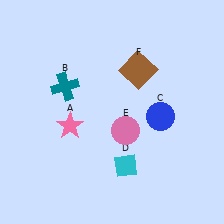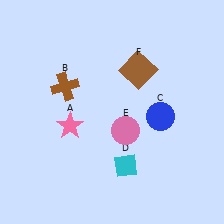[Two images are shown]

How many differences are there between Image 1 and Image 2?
There is 1 difference between the two images.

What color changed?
The cross (B) changed from teal in Image 1 to brown in Image 2.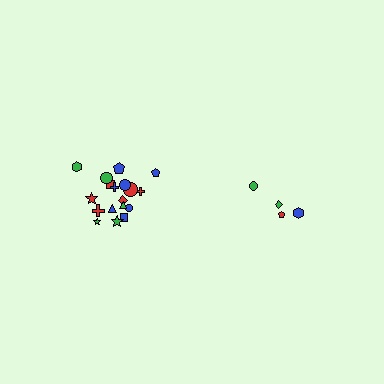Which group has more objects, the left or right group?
The left group.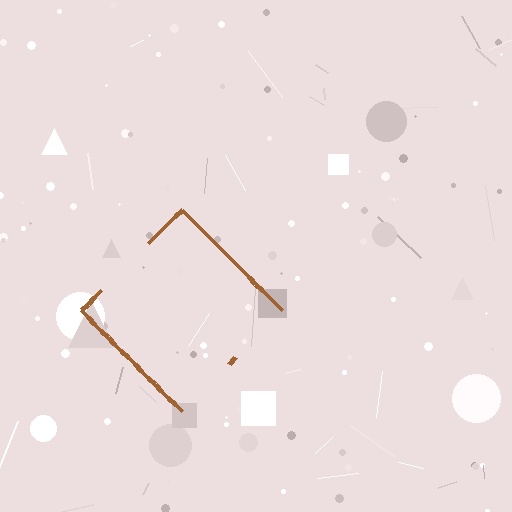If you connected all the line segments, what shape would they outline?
They would outline a diamond.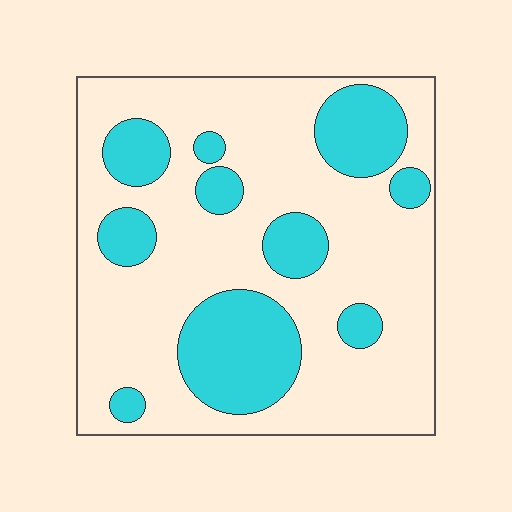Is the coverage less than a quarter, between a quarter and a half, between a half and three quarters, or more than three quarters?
Between a quarter and a half.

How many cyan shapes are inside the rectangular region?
10.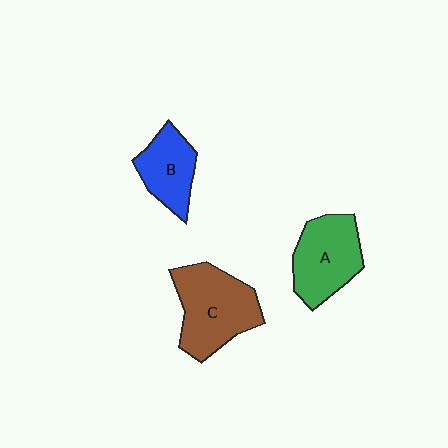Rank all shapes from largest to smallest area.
From largest to smallest: C (brown), A (green), B (blue).